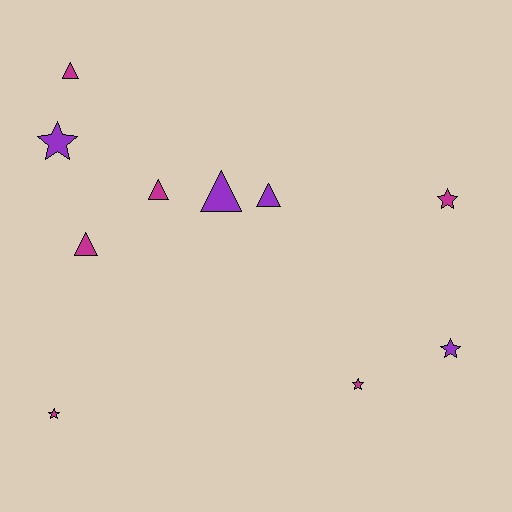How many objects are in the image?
There are 10 objects.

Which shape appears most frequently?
Star, with 5 objects.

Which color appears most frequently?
Magenta, with 6 objects.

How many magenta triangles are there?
There are 3 magenta triangles.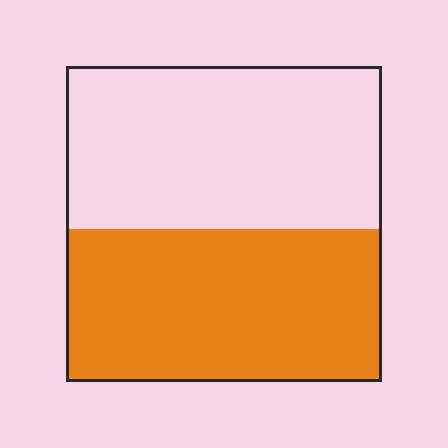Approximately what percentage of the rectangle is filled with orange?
Approximately 50%.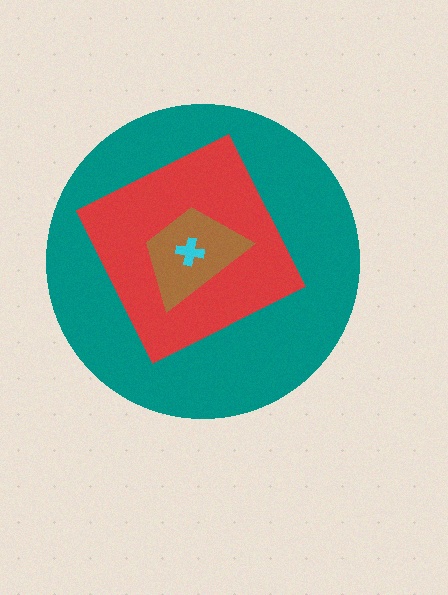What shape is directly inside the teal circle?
The red diamond.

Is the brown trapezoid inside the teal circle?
Yes.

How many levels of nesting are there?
4.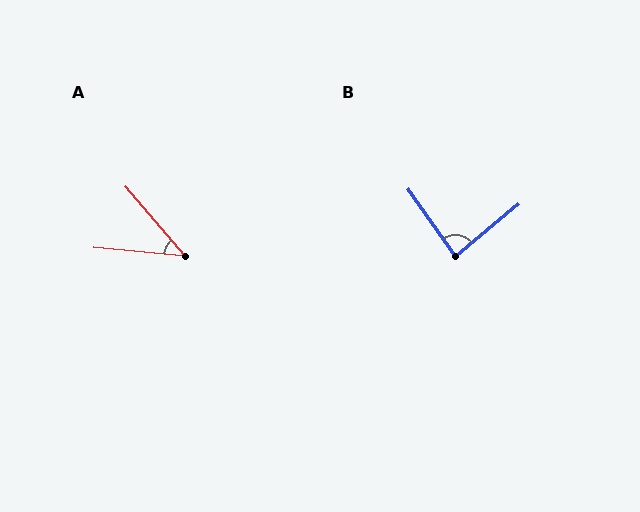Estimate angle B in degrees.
Approximately 86 degrees.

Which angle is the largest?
B, at approximately 86 degrees.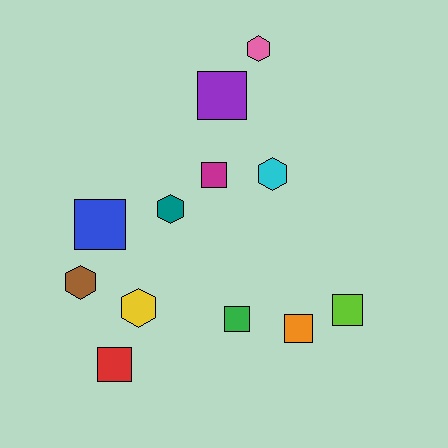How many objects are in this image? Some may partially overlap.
There are 12 objects.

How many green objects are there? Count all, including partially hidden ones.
There is 1 green object.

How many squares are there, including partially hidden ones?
There are 7 squares.